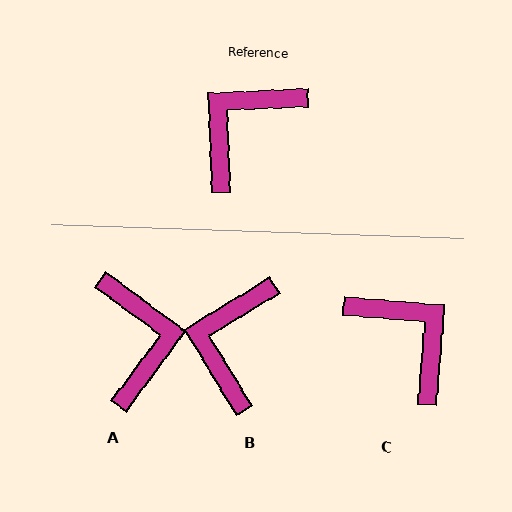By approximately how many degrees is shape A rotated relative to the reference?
Approximately 129 degrees clockwise.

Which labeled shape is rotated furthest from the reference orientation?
A, about 129 degrees away.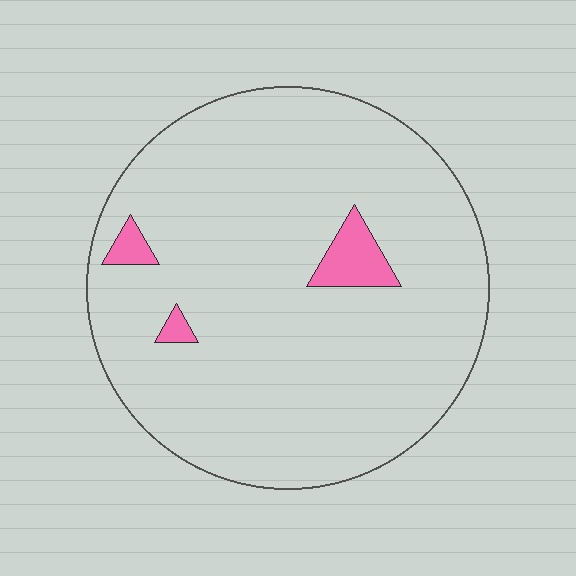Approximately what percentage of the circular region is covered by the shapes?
Approximately 5%.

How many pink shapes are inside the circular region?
3.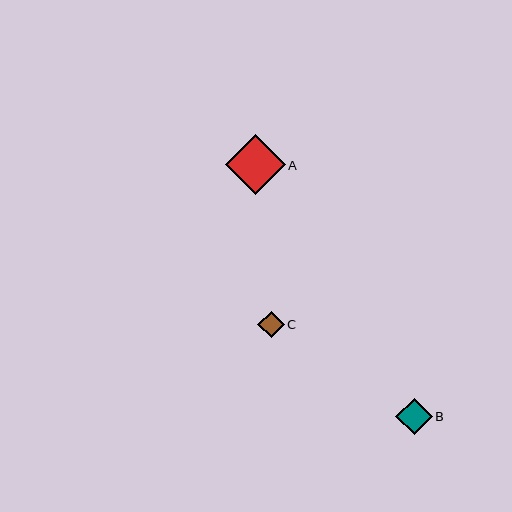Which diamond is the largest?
Diamond A is the largest with a size of approximately 60 pixels.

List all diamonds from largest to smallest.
From largest to smallest: A, B, C.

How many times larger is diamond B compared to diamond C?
Diamond B is approximately 1.4 times the size of diamond C.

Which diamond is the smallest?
Diamond C is the smallest with a size of approximately 26 pixels.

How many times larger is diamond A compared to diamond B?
Diamond A is approximately 1.6 times the size of diamond B.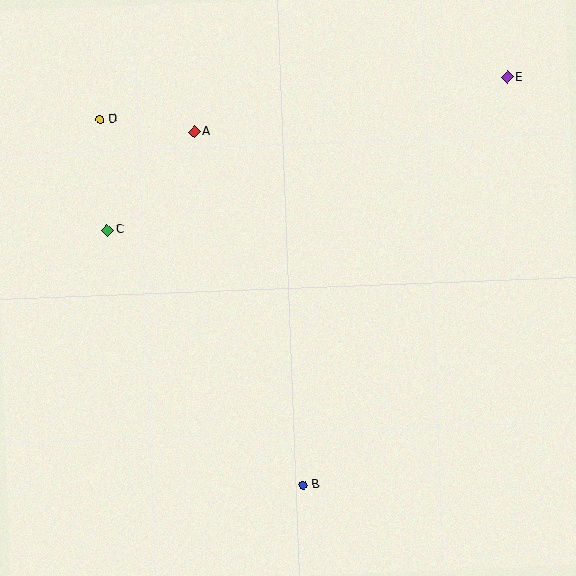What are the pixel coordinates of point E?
Point E is at (507, 77).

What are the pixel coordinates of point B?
Point B is at (303, 485).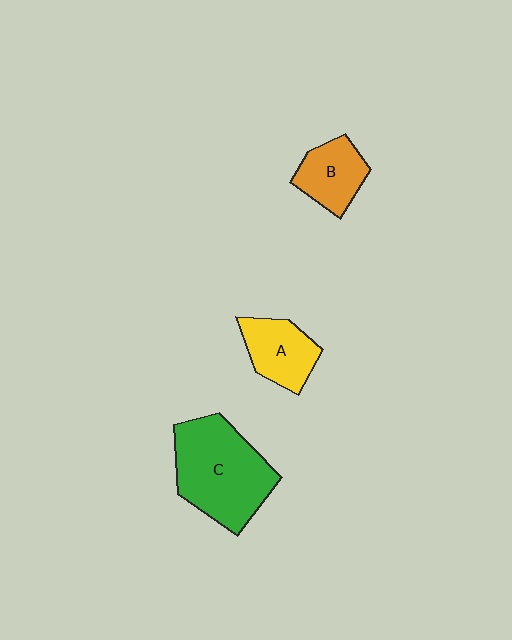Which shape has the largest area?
Shape C (green).